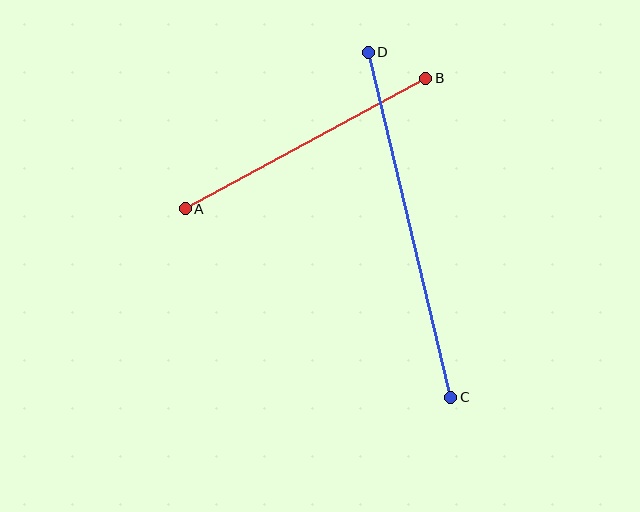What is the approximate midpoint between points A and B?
The midpoint is at approximately (306, 144) pixels.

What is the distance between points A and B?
The distance is approximately 274 pixels.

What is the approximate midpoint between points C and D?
The midpoint is at approximately (410, 225) pixels.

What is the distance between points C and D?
The distance is approximately 355 pixels.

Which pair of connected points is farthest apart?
Points C and D are farthest apart.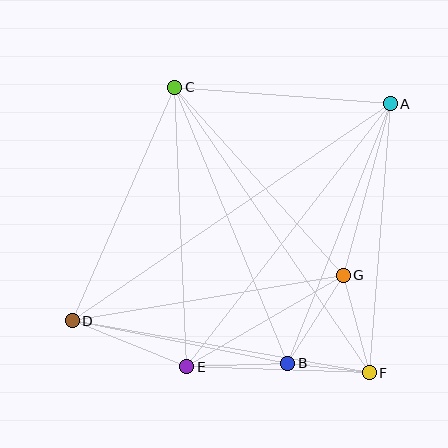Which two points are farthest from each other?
Points A and D are farthest from each other.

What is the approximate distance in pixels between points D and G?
The distance between D and G is approximately 275 pixels.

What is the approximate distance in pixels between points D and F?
The distance between D and F is approximately 302 pixels.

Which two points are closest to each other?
Points B and F are closest to each other.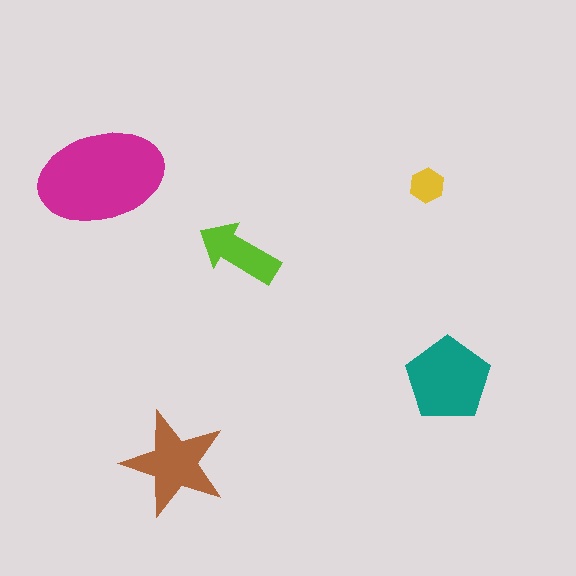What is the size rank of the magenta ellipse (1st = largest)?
1st.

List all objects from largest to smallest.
The magenta ellipse, the teal pentagon, the brown star, the lime arrow, the yellow hexagon.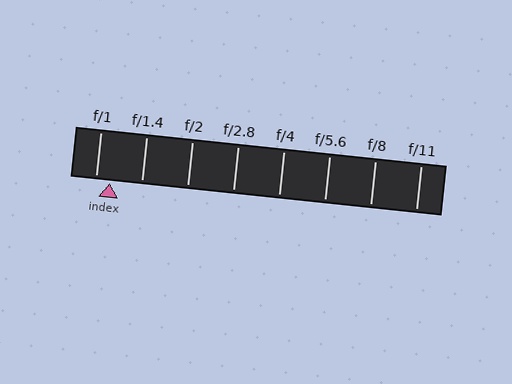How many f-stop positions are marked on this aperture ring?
There are 8 f-stop positions marked.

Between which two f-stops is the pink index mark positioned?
The index mark is between f/1 and f/1.4.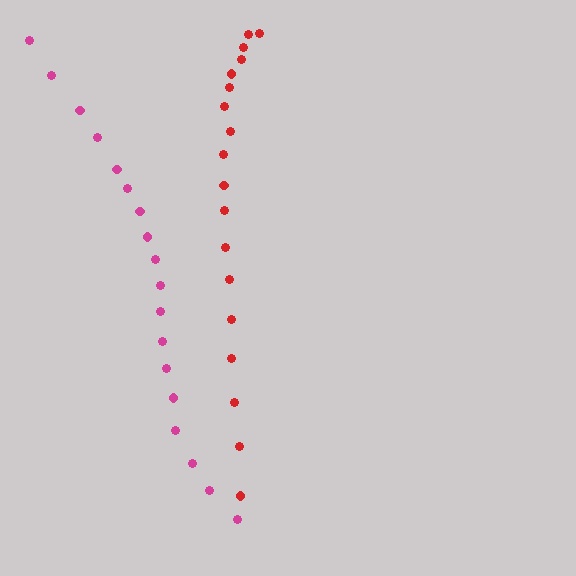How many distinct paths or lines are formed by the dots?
There are 2 distinct paths.